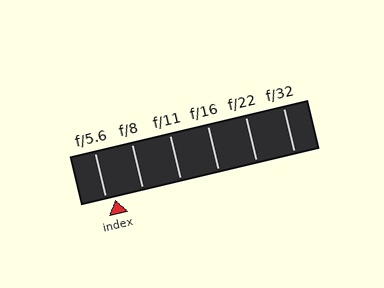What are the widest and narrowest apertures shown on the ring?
The widest aperture shown is f/5.6 and the narrowest is f/32.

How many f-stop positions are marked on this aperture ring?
There are 6 f-stop positions marked.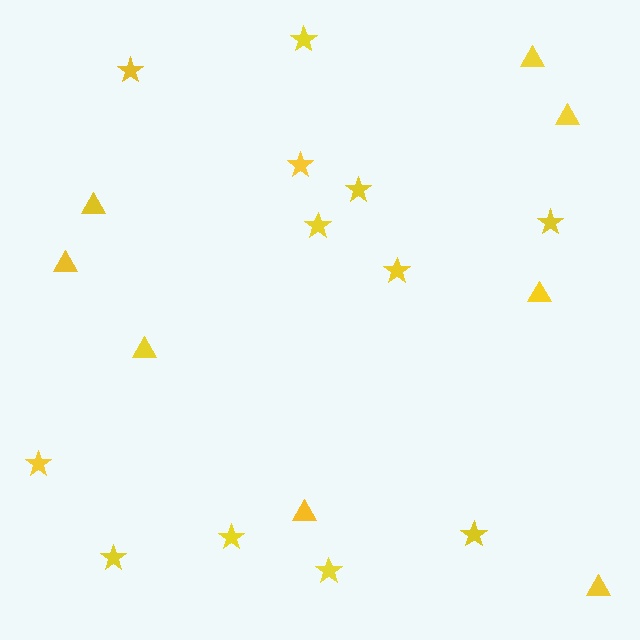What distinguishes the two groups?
There are 2 groups: one group of triangles (8) and one group of stars (12).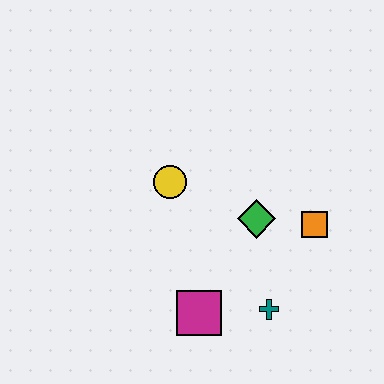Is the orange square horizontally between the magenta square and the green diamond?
No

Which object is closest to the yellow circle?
The green diamond is closest to the yellow circle.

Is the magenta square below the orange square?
Yes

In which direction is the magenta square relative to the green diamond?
The magenta square is below the green diamond.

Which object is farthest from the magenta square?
The orange square is farthest from the magenta square.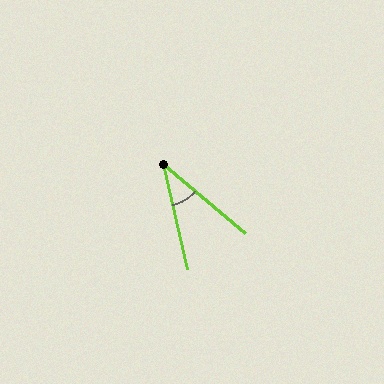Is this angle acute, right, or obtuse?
It is acute.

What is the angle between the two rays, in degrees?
Approximately 37 degrees.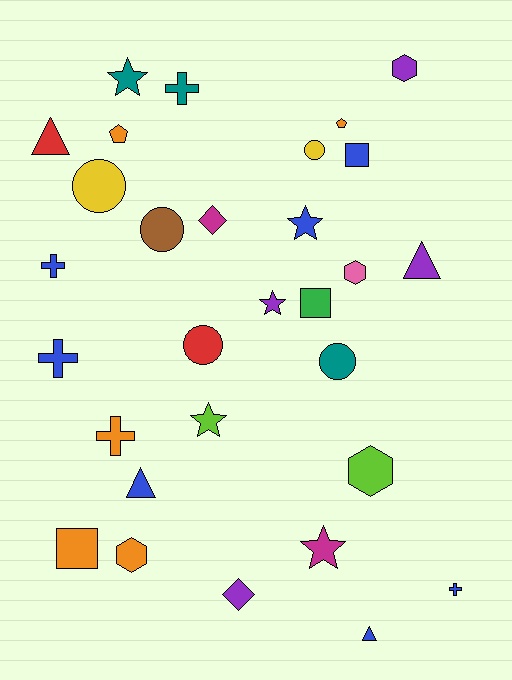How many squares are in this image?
There are 3 squares.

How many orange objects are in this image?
There are 5 orange objects.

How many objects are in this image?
There are 30 objects.